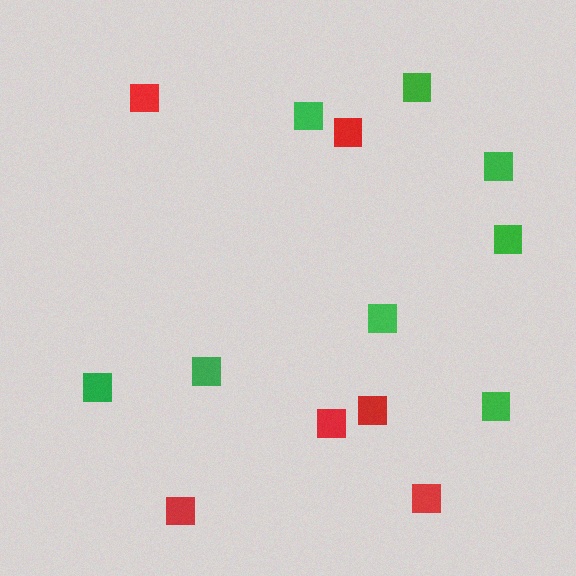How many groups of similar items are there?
There are 2 groups: one group of red squares (6) and one group of green squares (8).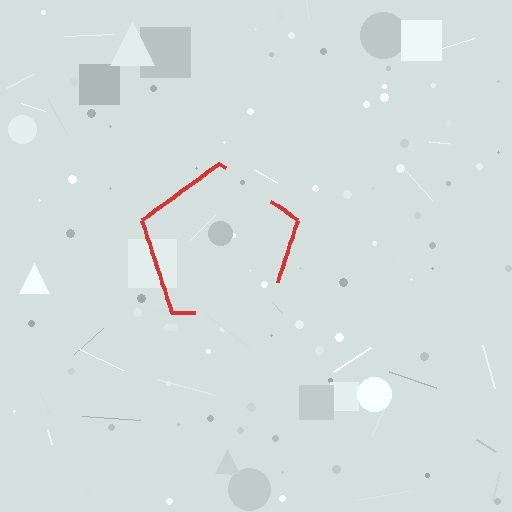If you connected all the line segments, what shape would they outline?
They would outline a pentagon.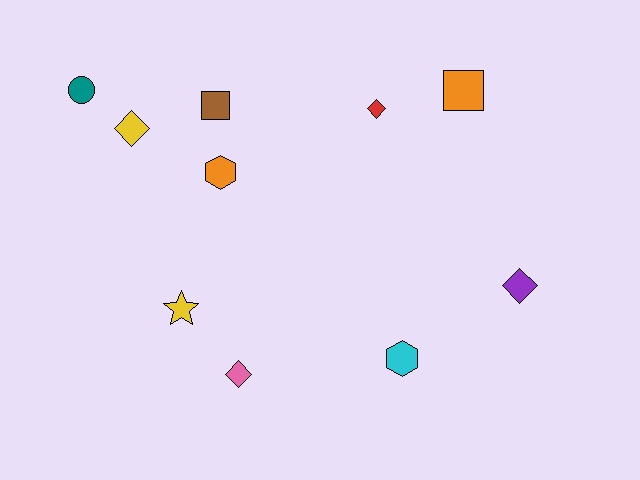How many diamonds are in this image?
There are 4 diamonds.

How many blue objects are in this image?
There are no blue objects.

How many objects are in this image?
There are 10 objects.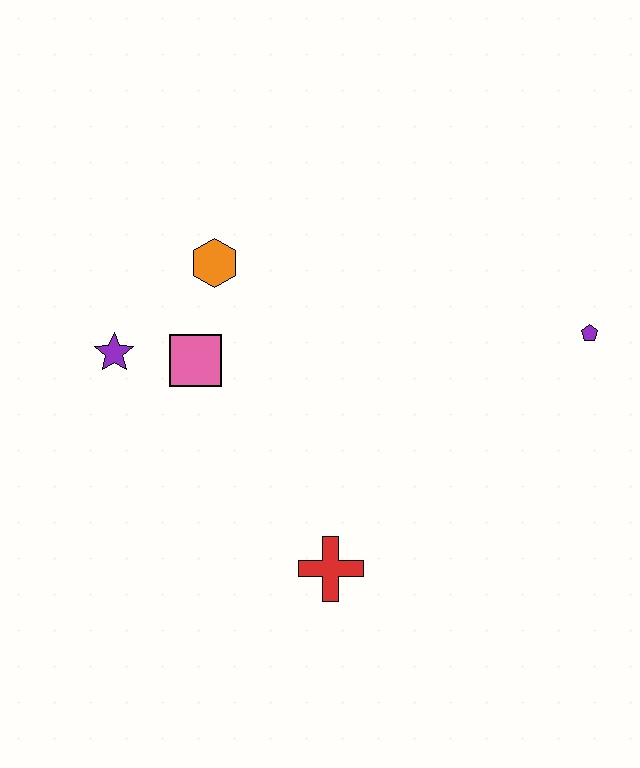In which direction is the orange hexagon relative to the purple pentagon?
The orange hexagon is to the left of the purple pentagon.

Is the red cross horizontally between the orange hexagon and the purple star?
No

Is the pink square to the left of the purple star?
No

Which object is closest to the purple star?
The pink square is closest to the purple star.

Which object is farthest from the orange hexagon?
The purple pentagon is farthest from the orange hexagon.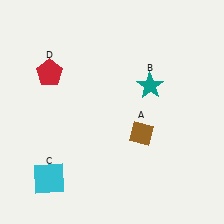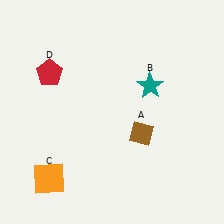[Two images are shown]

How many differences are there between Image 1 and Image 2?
There is 1 difference between the two images.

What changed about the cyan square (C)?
In Image 1, C is cyan. In Image 2, it changed to orange.